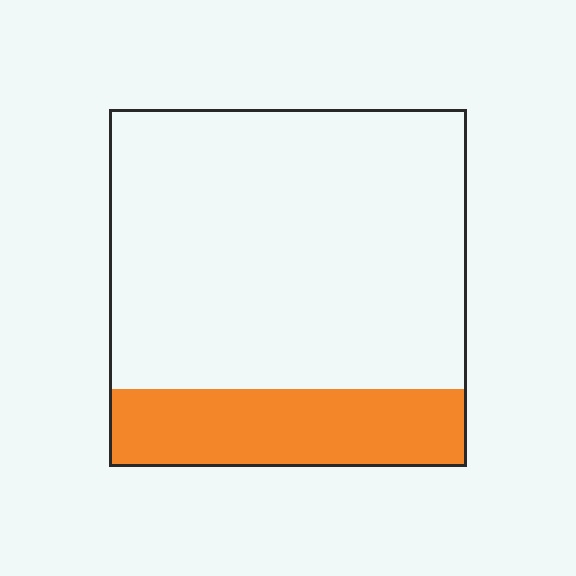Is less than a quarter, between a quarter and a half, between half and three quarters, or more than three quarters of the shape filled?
Less than a quarter.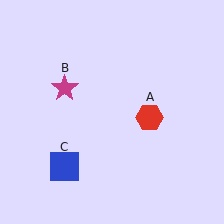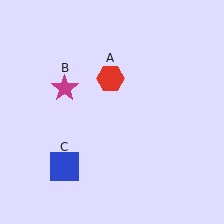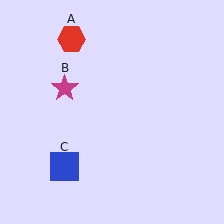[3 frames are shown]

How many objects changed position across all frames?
1 object changed position: red hexagon (object A).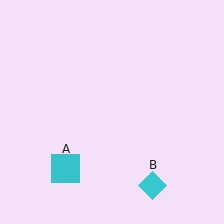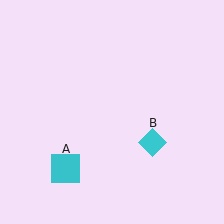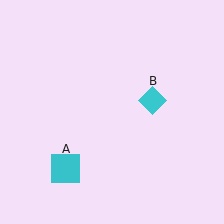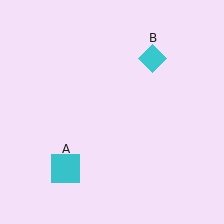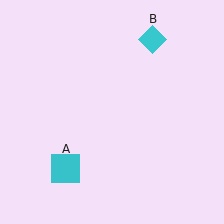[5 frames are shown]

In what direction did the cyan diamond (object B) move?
The cyan diamond (object B) moved up.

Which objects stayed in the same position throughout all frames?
Cyan square (object A) remained stationary.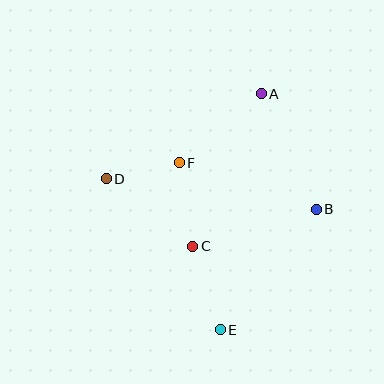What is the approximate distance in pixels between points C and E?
The distance between C and E is approximately 88 pixels.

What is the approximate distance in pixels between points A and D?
The distance between A and D is approximately 177 pixels.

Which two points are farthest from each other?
Points A and E are farthest from each other.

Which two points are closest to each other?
Points D and F are closest to each other.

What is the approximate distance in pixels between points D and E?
The distance between D and E is approximately 189 pixels.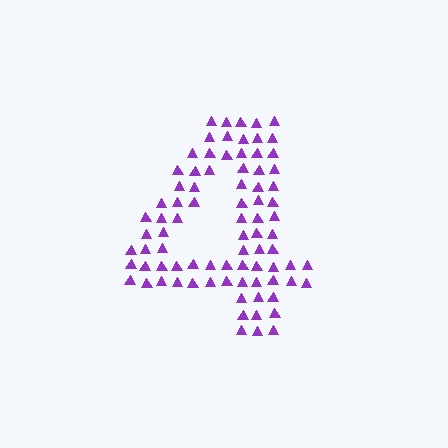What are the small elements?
The small elements are triangles.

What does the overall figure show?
The overall figure shows the digit 4.